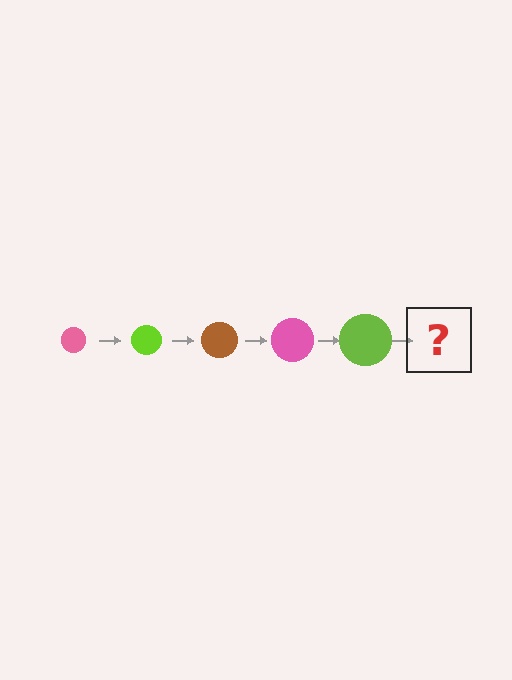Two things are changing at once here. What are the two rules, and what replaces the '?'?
The two rules are that the circle grows larger each step and the color cycles through pink, lime, and brown. The '?' should be a brown circle, larger than the previous one.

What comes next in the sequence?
The next element should be a brown circle, larger than the previous one.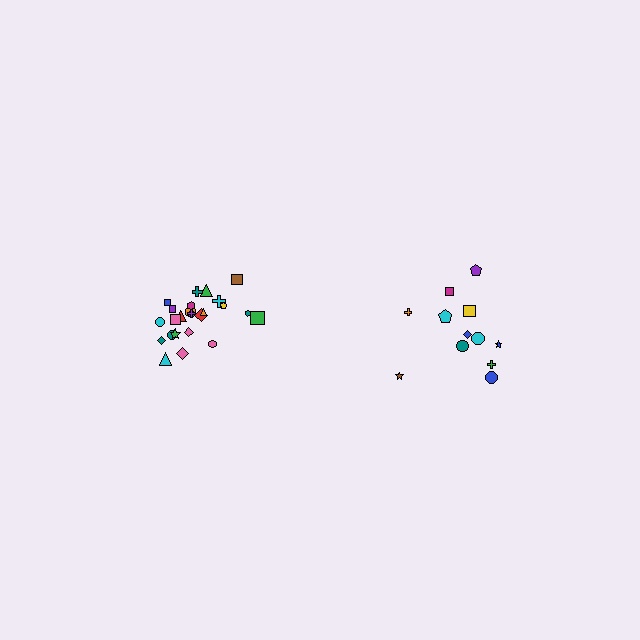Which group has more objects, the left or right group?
The left group.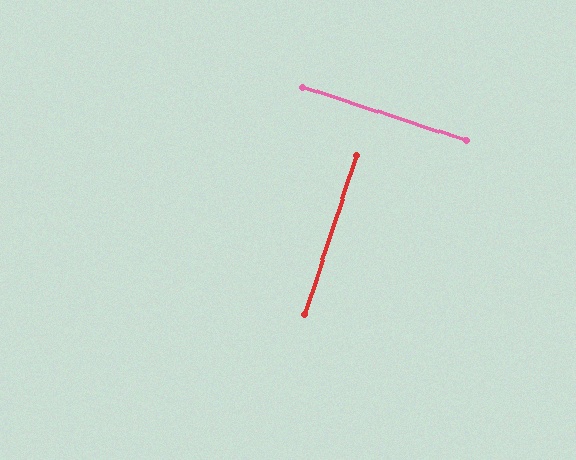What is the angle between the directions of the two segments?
Approximately 90 degrees.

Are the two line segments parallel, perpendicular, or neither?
Perpendicular — they meet at approximately 90°.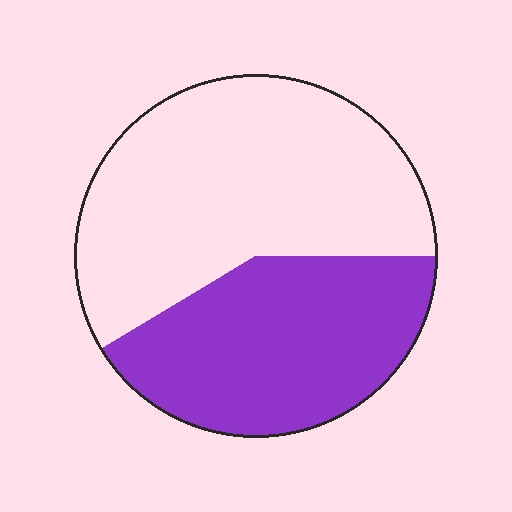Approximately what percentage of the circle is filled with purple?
Approximately 40%.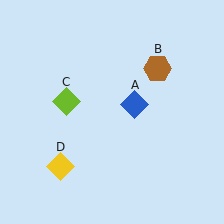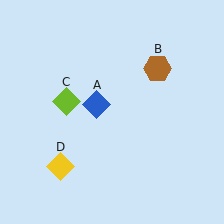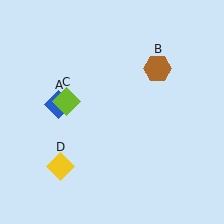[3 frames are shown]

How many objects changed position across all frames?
1 object changed position: blue diamond (object A).